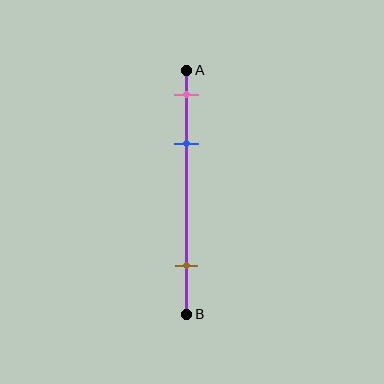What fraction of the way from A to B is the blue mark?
The blue mark is approximately 30% (0.3) of the way from A to B.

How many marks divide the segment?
There are 3 marks dividing the segment.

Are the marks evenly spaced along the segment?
No, the marks are not evenly spaced.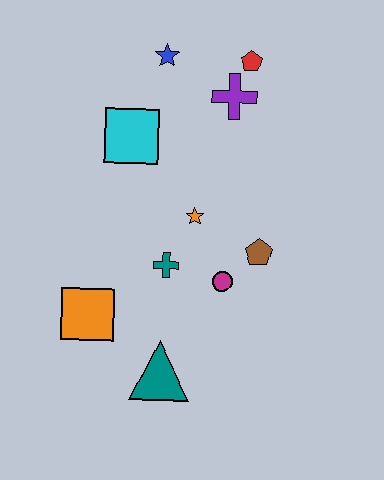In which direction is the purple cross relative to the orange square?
The purple cross is above the orange square.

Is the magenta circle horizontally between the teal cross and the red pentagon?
Yes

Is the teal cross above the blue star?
No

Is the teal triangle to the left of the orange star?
Yes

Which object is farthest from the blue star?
The teal triangle is farthest from the blue star.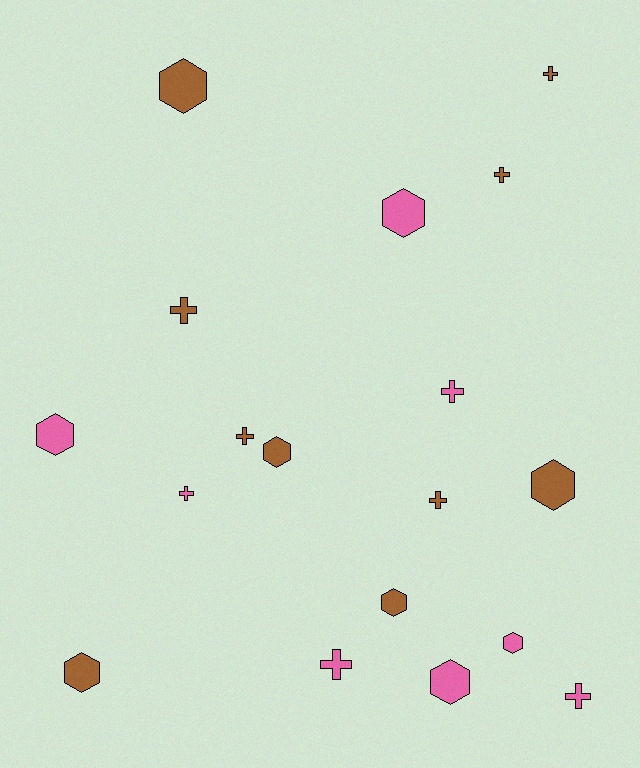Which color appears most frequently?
Brown, with 10 objects.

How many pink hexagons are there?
There are 4 pink hexagons.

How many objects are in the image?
There are 18 objects.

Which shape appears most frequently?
Cross, with 9 objects.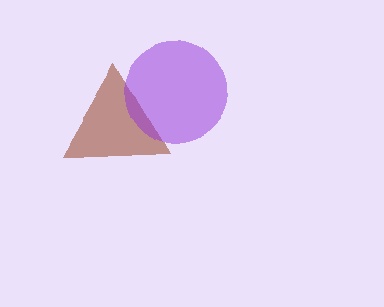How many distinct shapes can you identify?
There are 2 distinct shapes: a brown triangle, a purple circle.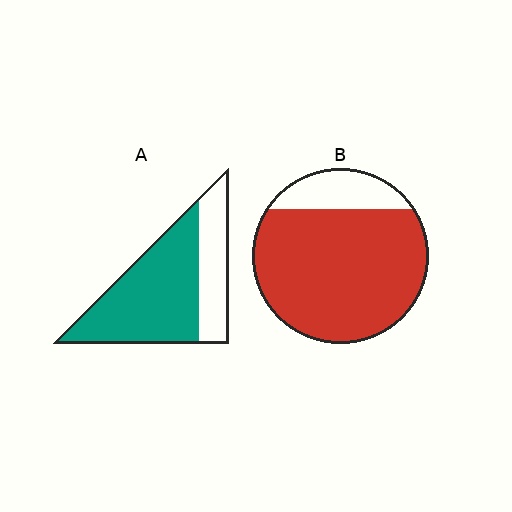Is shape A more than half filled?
Yes.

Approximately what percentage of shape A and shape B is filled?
A is approximately 70% and B is approximately 80%.